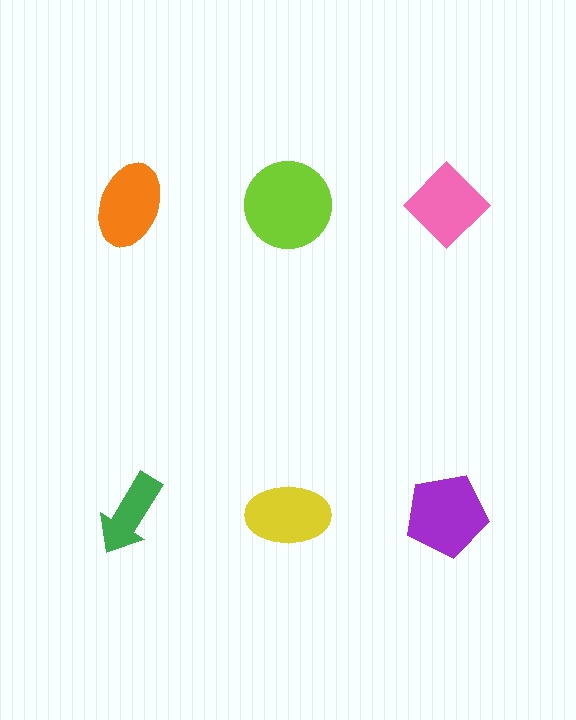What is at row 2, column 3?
A purple pentagon.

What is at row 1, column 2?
A lime circle.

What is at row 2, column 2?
A yellow ellipse.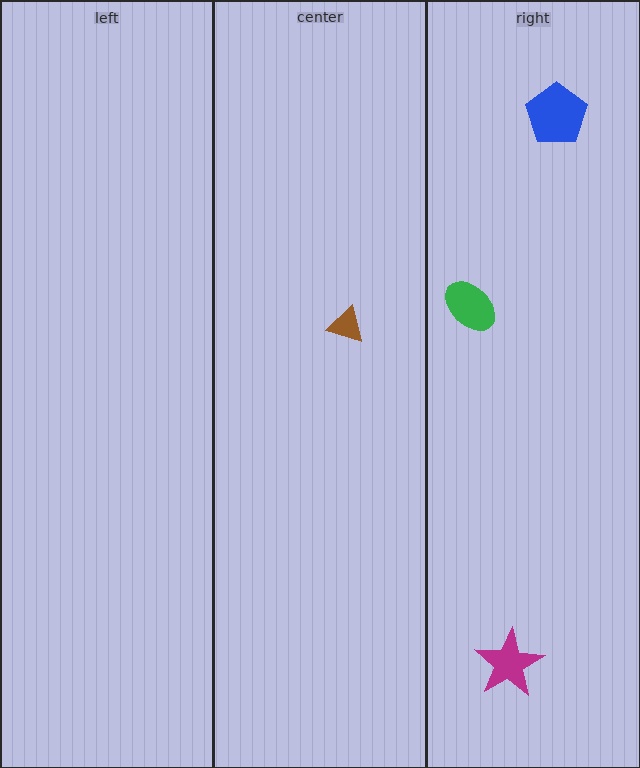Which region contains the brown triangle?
The center region.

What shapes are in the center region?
The brown triangle.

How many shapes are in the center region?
1.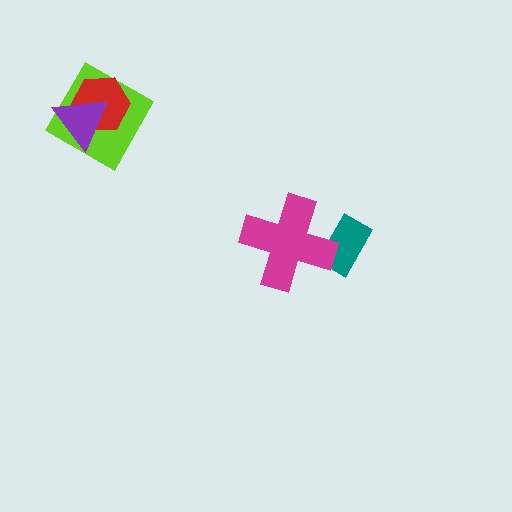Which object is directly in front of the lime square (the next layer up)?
The red hexagon is directly in front of the lime square.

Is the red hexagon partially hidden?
Yes, it is partially covered by another shape.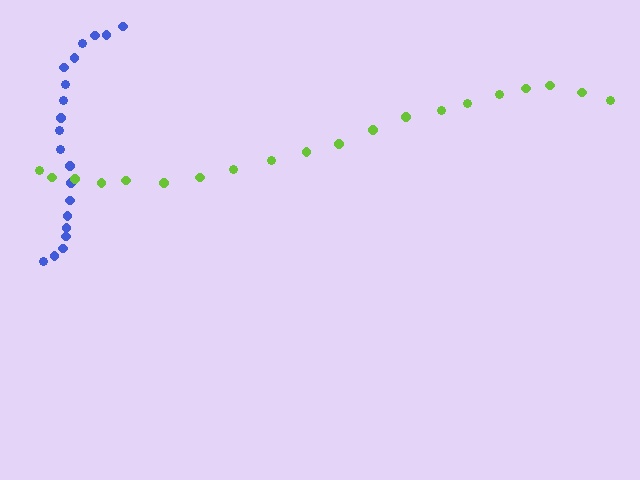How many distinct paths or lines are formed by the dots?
There are 2 distinct paths.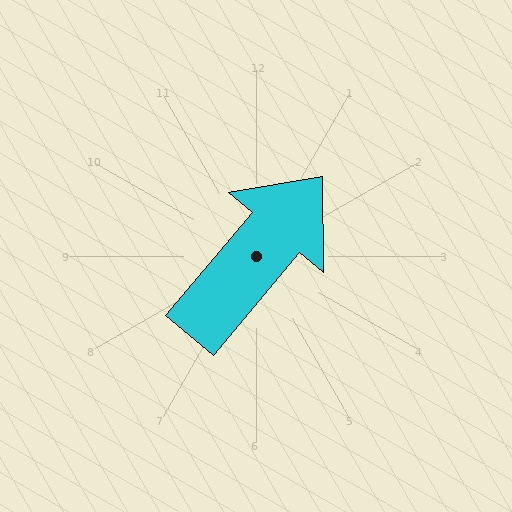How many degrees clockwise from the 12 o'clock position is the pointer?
Approximately 40 degrees.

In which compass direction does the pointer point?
Northeast.